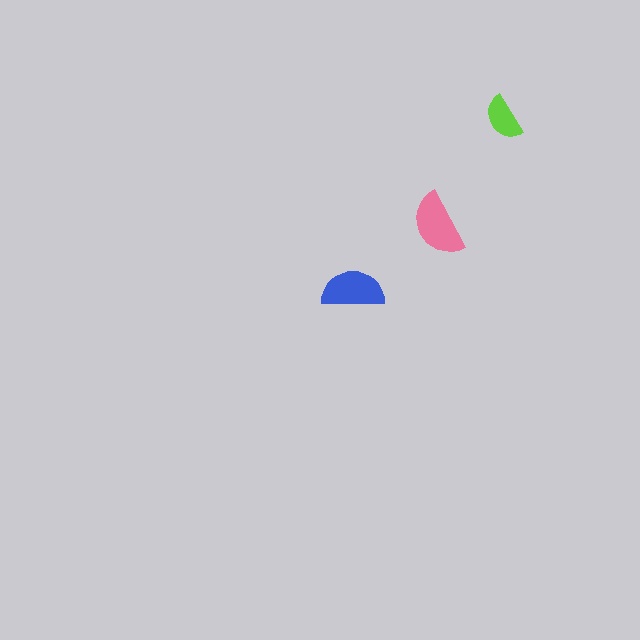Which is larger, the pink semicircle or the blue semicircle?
The pink one.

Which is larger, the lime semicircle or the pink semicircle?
The pink one.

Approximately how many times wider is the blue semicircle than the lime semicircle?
About 1.5 times wider.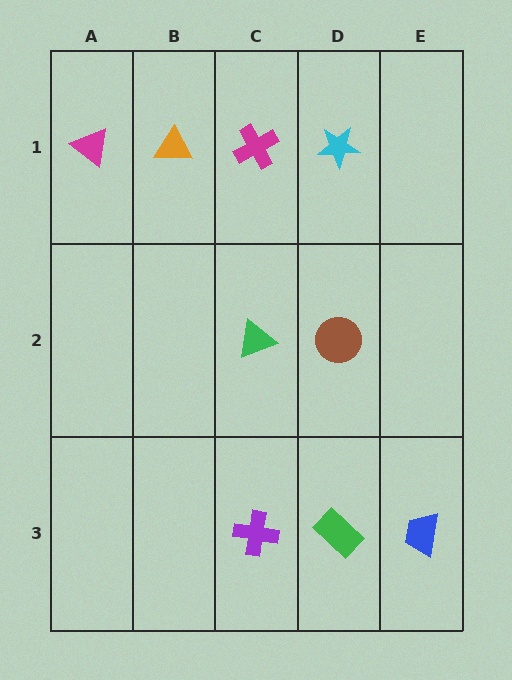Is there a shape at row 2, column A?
No, that cell is empty.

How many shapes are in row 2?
2 shapes.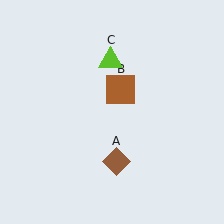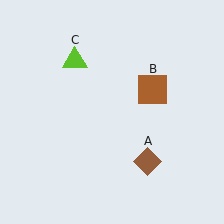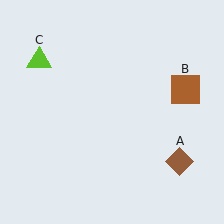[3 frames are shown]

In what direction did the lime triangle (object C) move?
The lime triangle (object C) moved left.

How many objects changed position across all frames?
3 objects changed position: brown diamond (object A), brown square (object B), lime triangle (object C).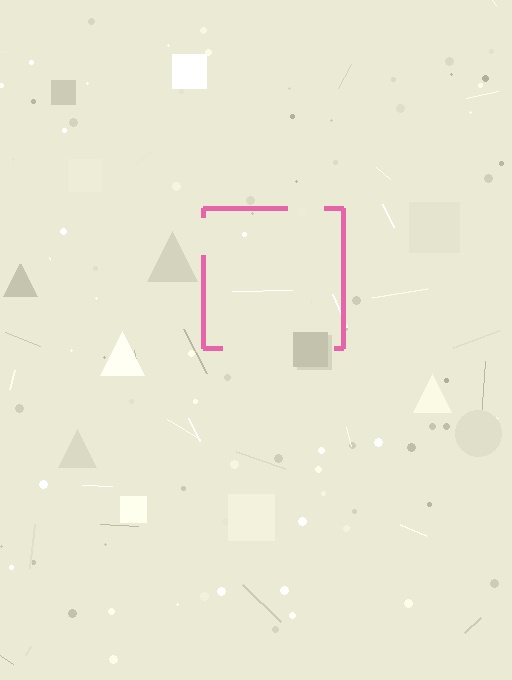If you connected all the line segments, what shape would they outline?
They would outline a square.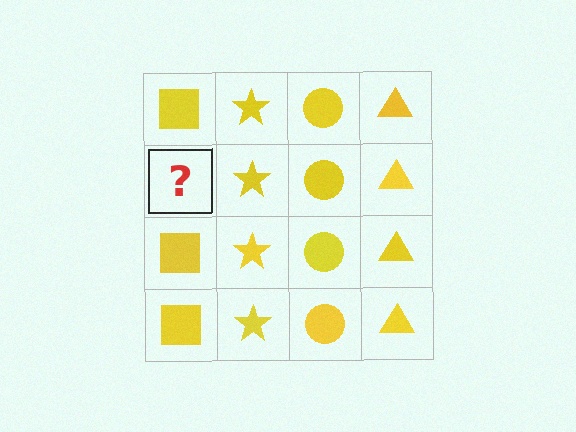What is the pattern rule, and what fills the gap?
The rule is that each column has a consistent shape. The gap should be filled with a yellow square.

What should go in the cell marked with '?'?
The missing cell should contain a yellow square.